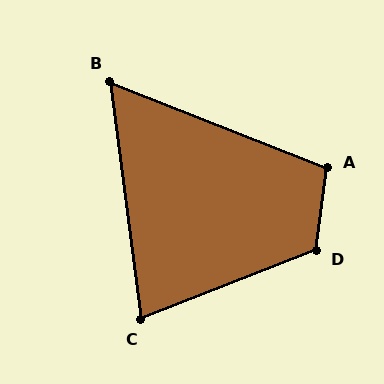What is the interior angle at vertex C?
Approximately 76 degrees (acute).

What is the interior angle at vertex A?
Approximately 104 degrees (obtuse).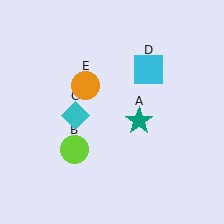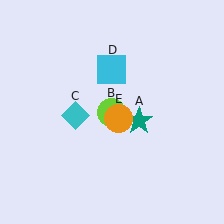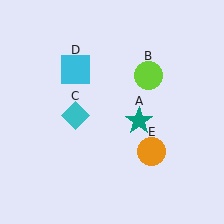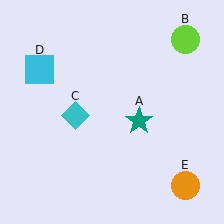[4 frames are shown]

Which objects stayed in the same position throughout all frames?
Teal star (object A) and cyan diamond (object C) remained stationary.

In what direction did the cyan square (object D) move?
The cyan square (object D) moved left.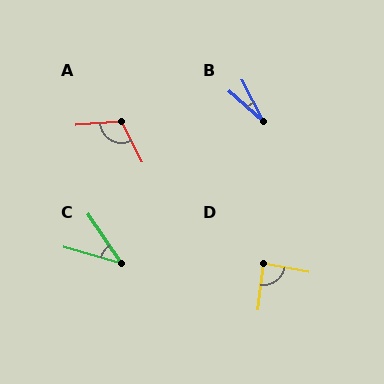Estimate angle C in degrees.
Approximately 40 degrees.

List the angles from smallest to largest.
B (22°), C (40°), D (86°), A (113°).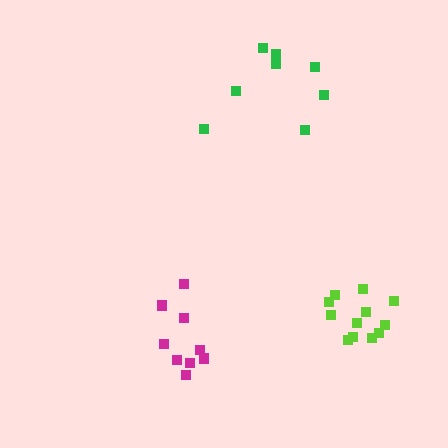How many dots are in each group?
Group 1: 12 dots, Group 2: 8 dots, Group 3: 9 dots (29 total).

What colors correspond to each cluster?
The clusters are colored: lime, green, magenta.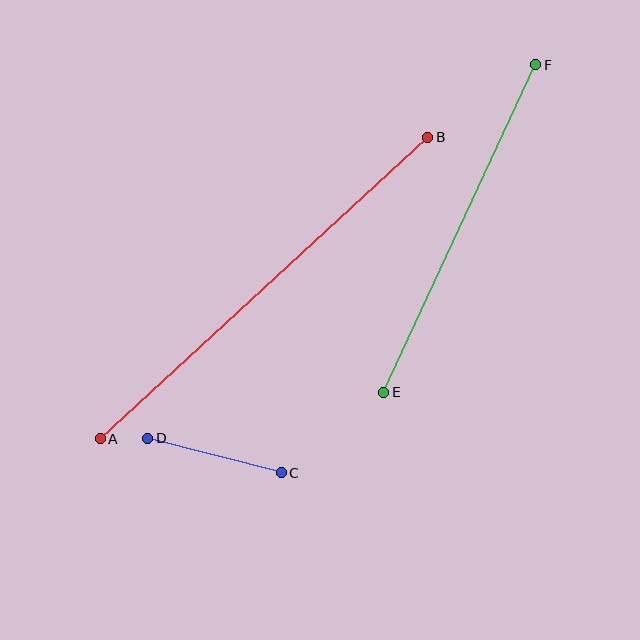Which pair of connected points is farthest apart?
Points A and B are farthest apart.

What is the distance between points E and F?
The distance is approximately 361 pixels.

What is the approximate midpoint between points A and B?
The midpoint is at approximately (264, 288) pixels.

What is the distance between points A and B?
The distance is approximately 445 pixels.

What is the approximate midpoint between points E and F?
The midpoint is at approximately (460, 229) pixels.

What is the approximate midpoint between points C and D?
The midpoint is at approximately (215, 456) pixels.